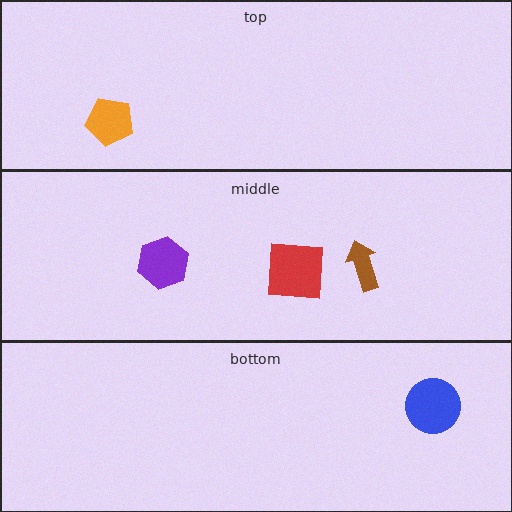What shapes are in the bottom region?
The blue circle.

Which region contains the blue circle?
The bottom region.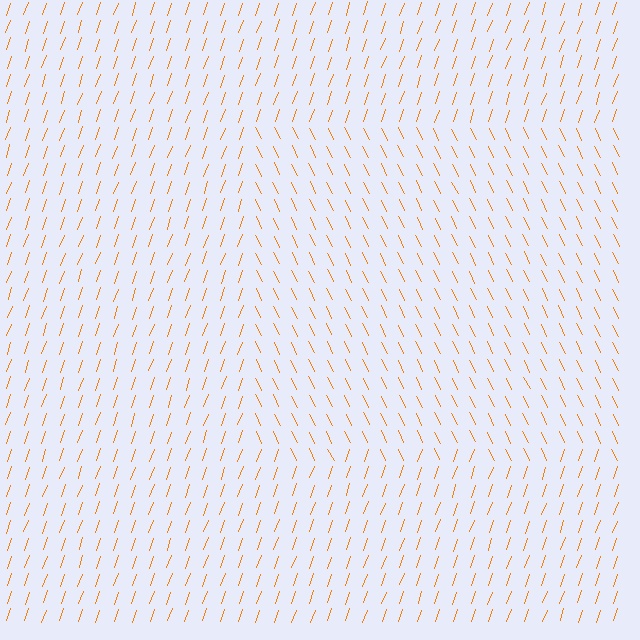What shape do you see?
I see a rectangle.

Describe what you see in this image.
The image is filled with small orange line segments. A rectangle region in the image has lines oriented differently from the surrounding lines, creating a visible texture boundary.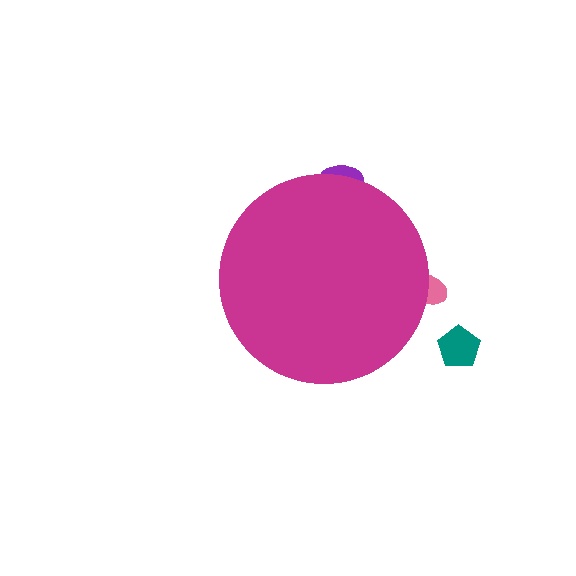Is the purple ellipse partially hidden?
Yes, the purple ellipse is partially hidden behind the magenta circle.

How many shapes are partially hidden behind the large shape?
2 shapes are partially hidden.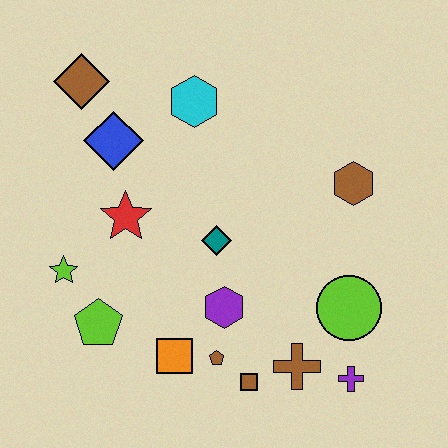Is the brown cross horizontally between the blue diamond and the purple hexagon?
No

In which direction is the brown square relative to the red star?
The brown square is below the red star.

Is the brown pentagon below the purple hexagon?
Yes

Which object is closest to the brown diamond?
The blue diamond is closest to the brown diamond.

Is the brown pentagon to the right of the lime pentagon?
Yes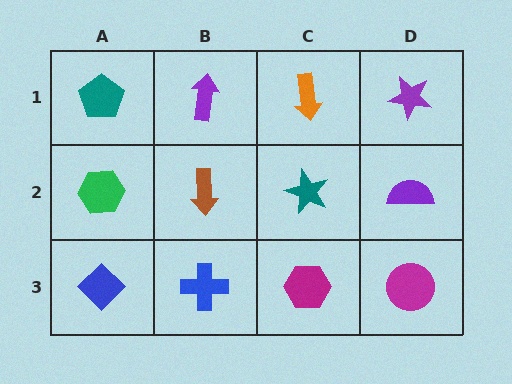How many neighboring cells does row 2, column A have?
3.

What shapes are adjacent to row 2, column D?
A purple star (row 1, column D), a magenta circle (row 3, column D), a teal star (row 2, column C).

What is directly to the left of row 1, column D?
An orange arrow.